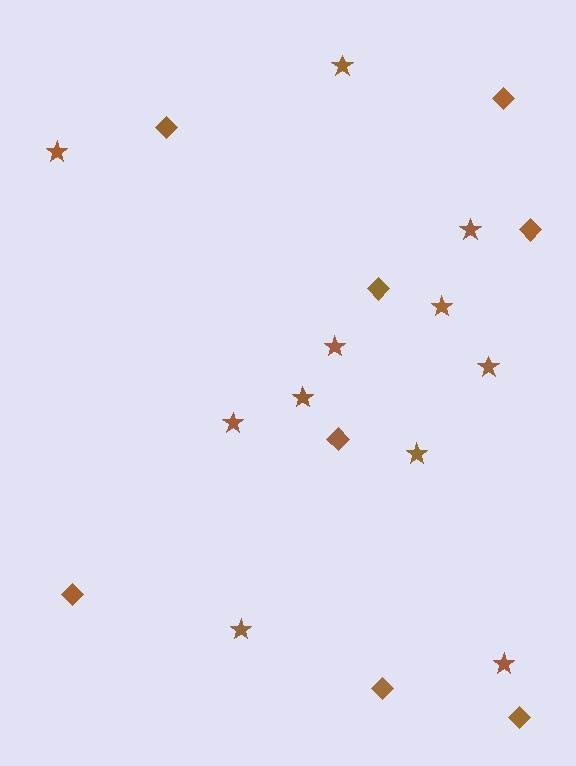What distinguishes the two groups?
There are 2 groups: one group of stars (11) and one group of diamonds (8).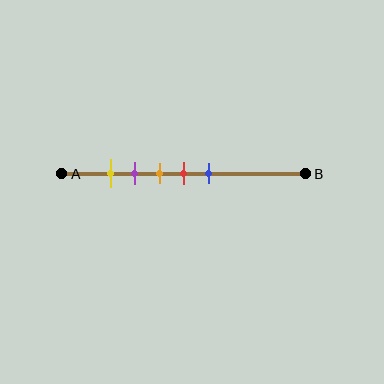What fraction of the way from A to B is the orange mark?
The orange mark is approximately 40% (0.4) of the way from A to B.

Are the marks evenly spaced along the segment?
Yes, the marks are approximately evenly spaced.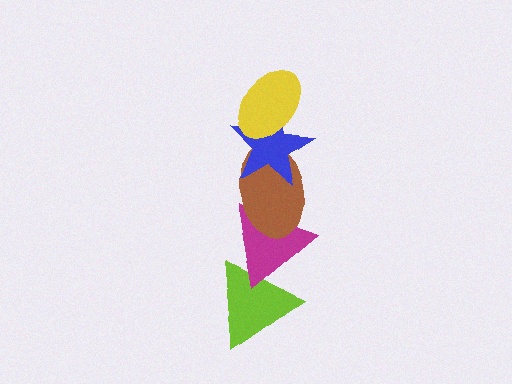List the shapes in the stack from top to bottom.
From top to bottom: the yellow ellipse, the blue star, the brown ellipse, the magenta triangle, the lime triangle.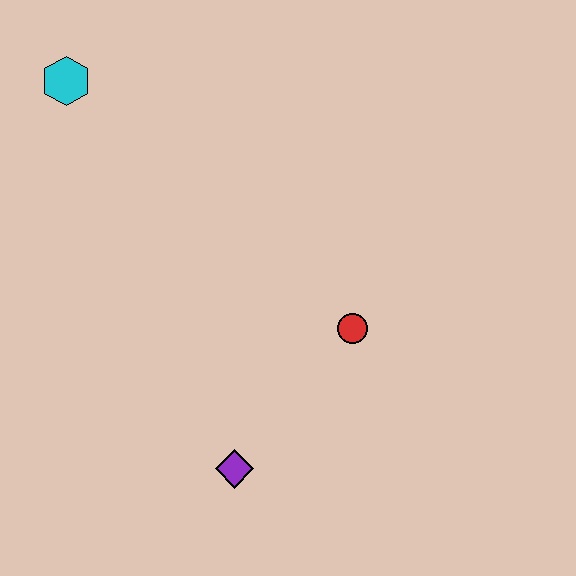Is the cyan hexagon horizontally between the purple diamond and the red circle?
No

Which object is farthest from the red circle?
The cyan hexagon is farthest from the red circle.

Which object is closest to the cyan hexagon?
The red circle is closest to the cyan hexagon.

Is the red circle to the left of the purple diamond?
No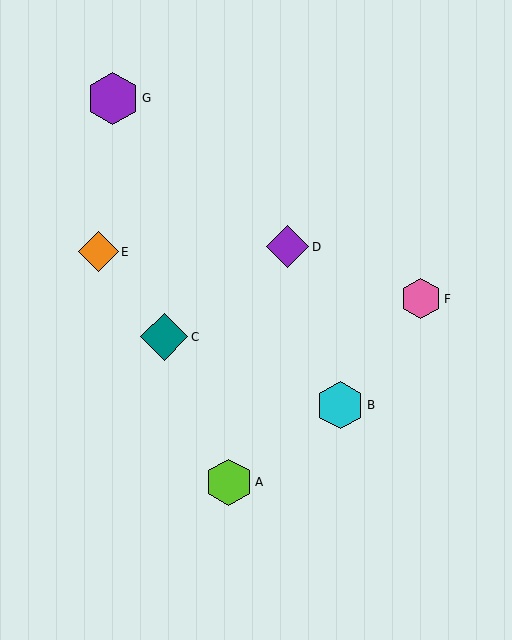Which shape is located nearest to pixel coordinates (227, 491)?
The lime hexagon (labeled A) at (229, 482) is nearest to that location.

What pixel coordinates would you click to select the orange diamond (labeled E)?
Click at (98, 252) to select the orange diamond E.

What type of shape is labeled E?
Shape E is an orange diamond.